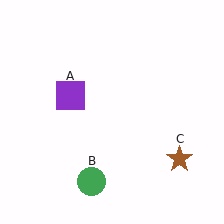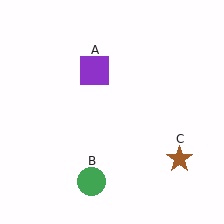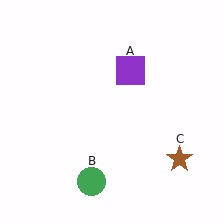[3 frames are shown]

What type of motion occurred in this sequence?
The purple square (object A) rotated clockwise around the center of the scene.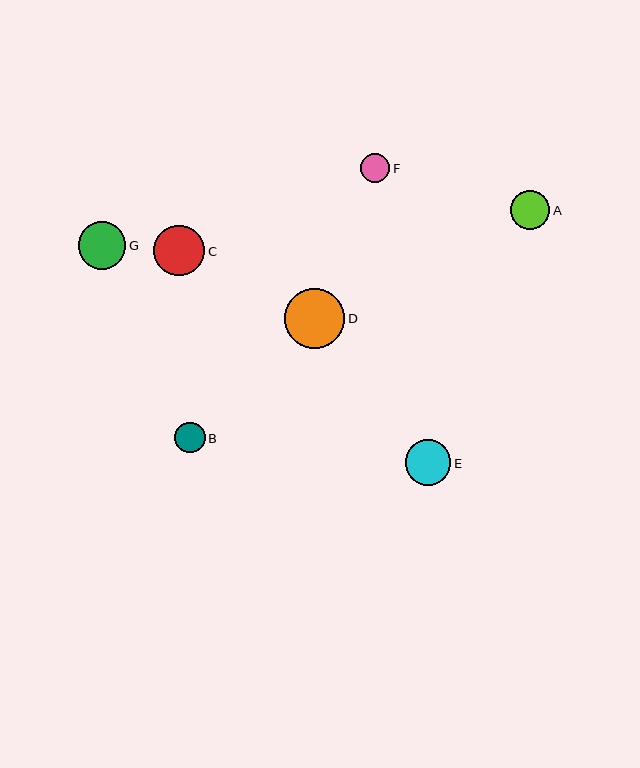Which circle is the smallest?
Circle F is the smallest with a size of approximately 29 pixels.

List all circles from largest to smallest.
From largest to smallest: D, C, G, E, A, B, F.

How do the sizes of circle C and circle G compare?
Circle C and circle G are approximately the same size.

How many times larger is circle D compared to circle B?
Circle D is approximately 2.0 times the size of circle B.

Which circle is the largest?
Circle D is the largest with a size of approximately 60 pixels.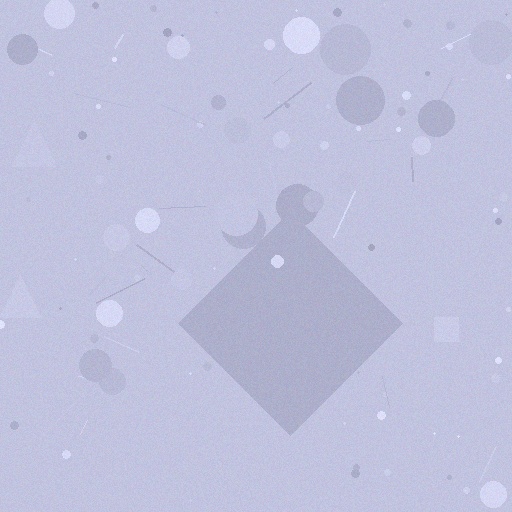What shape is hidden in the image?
A diamond is hidden in the image.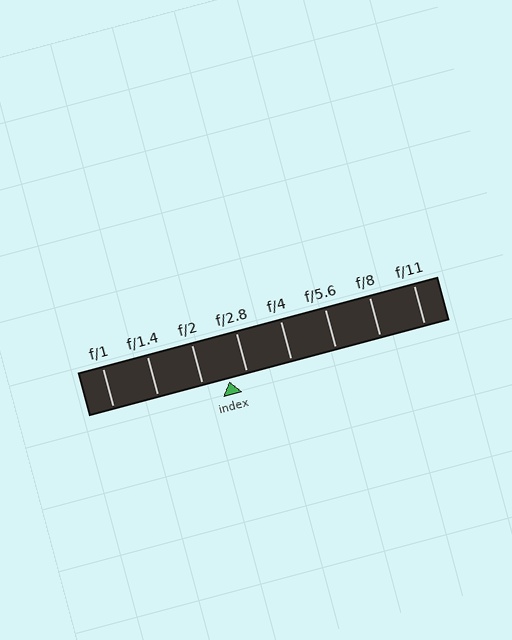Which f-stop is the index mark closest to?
The index mark is closest to f/2.8.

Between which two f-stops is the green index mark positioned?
The index mark is between f/2 and f/2.8.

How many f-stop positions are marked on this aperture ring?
There are 8 f-stop positions marked.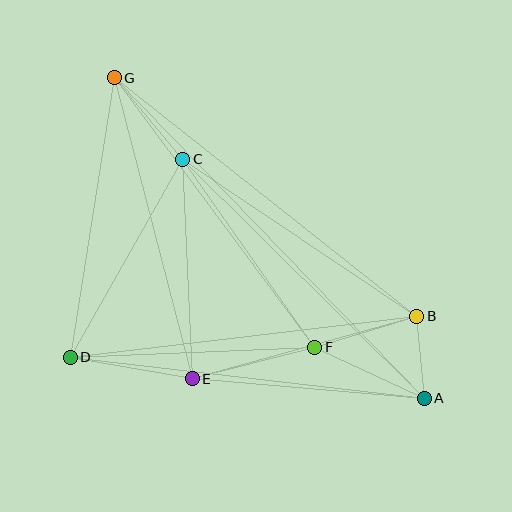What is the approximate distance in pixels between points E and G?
The distance between E and G is approximately 311 pixels.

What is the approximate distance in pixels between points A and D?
The distance between A and D is approximately 356 pixels.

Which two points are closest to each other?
Points A and B are closest to each other.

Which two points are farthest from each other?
Points A and G are farthest from each other.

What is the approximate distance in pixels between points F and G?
The distance between F and G is approximately 336 pixels.